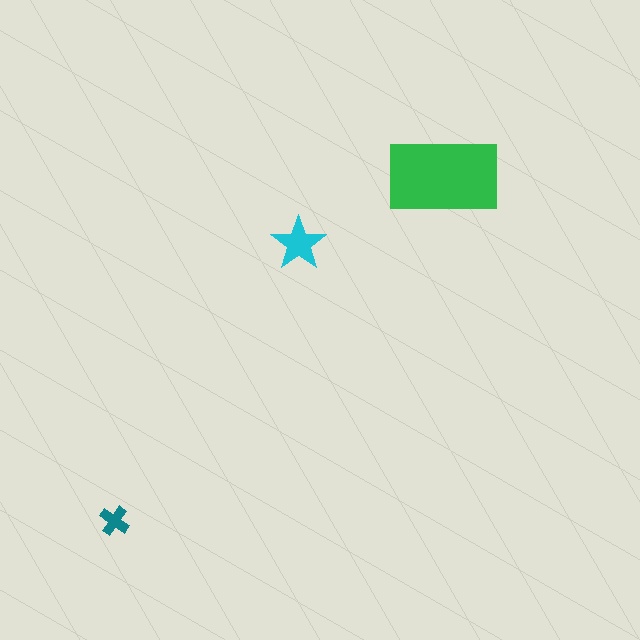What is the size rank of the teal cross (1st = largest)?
3rd.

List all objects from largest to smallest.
The green rectangle, the cyan star, the teal cross.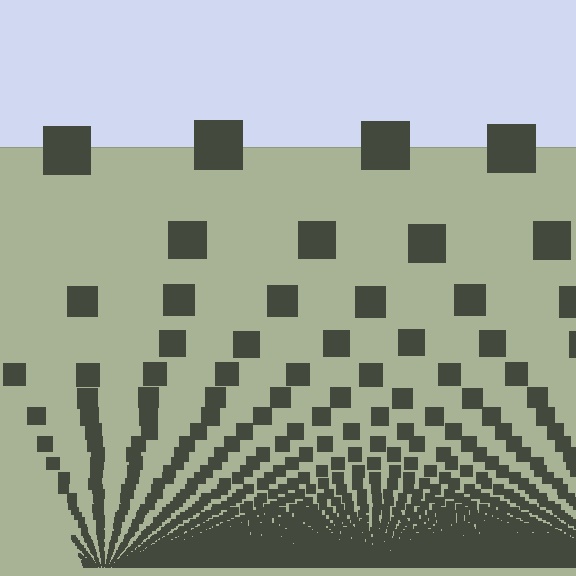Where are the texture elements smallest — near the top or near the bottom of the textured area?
Near the bottom.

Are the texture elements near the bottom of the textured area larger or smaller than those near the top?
Smaller. The gradient is inverted — elements near the bottom are smaller and denser.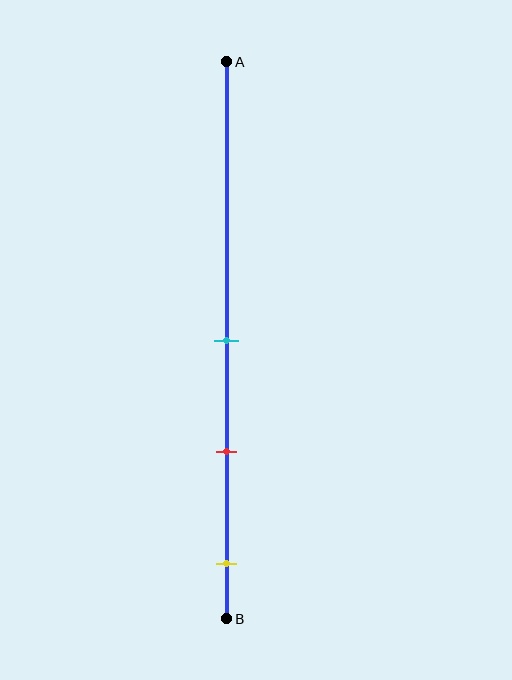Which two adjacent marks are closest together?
The cyan and red marks are the closest adjacent pair.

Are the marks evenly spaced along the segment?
Yes, the marks are approximately evenly spaced.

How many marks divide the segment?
There are 3 marks dividing the segment.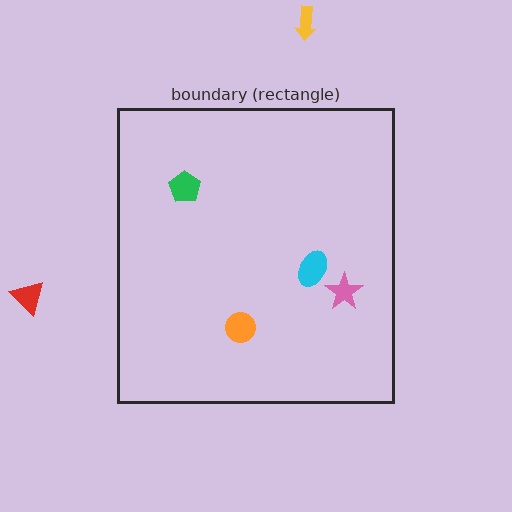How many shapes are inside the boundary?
4 inside, 2 outside.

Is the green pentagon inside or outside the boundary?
Inside.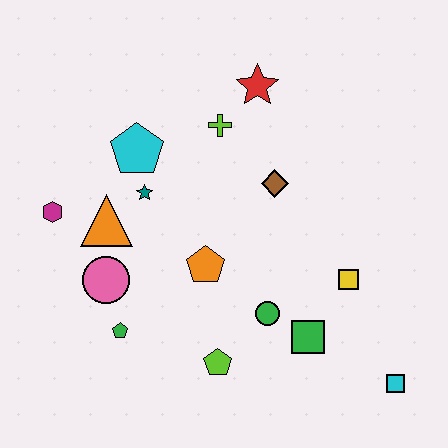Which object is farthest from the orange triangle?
The cyan square is farthest from the orange triangle.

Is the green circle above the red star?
No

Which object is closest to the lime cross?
The red star is closest to the lime cross.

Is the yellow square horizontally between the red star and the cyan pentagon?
No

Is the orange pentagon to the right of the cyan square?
No